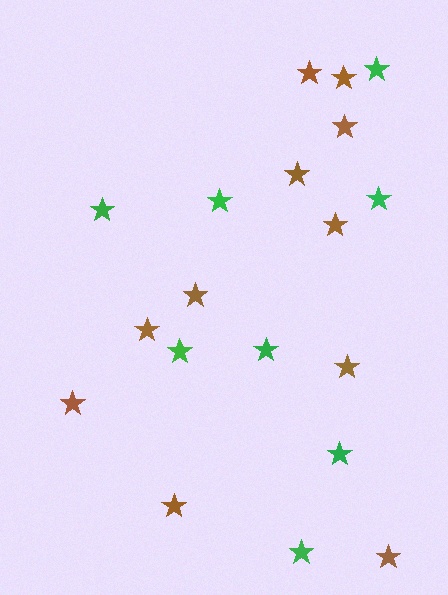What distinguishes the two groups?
There are 2 groups: one group of brown stars (11) and one group of green stars (8).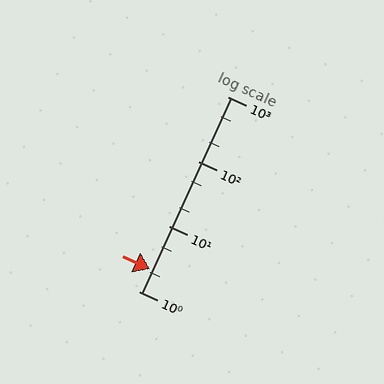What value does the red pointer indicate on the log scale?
The pointer indicates approximately 2.2.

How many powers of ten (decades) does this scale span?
The scale spans 3 decades, from 1 to 1000.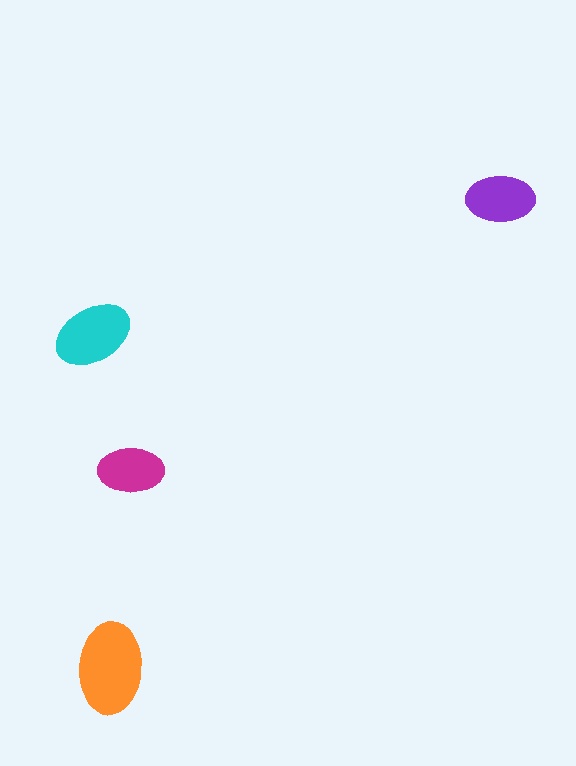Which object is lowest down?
The orange ellipse is bottommost.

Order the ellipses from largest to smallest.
the orange one, the cyan one, the purple one, the magenta one.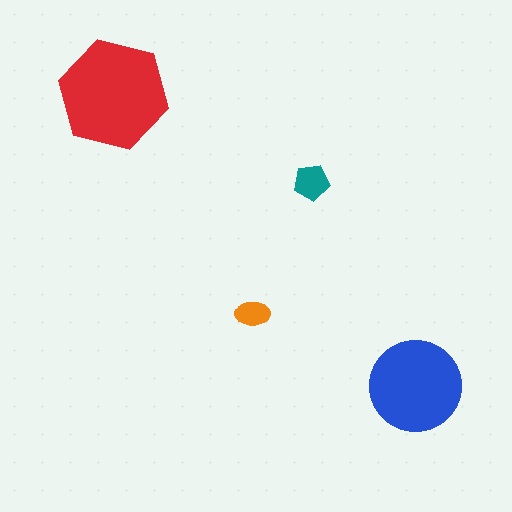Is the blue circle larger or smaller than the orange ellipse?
Larger.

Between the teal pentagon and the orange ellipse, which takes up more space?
The teal pentagon.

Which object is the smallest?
The orange ellipse.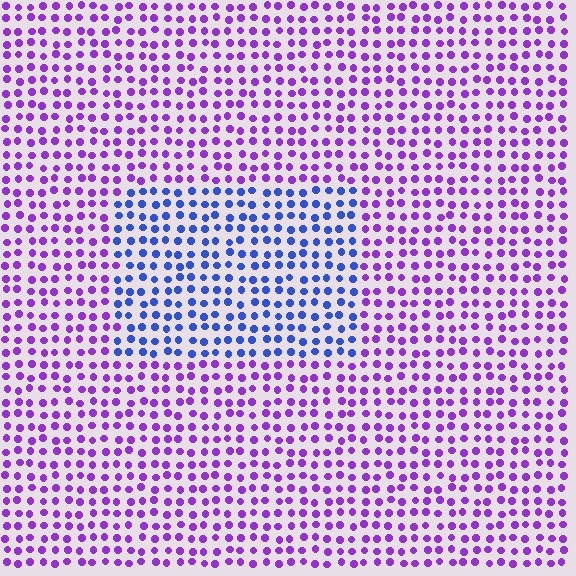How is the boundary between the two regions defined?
The boundary is defined purely by a slight shift in hue (about 51 degrees). Spacing, size, and orientation are identical on both sides.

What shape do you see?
I see a rectangle.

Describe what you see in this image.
The image is filled with small purple elements in a uniform arrangement. A rectangle-shaped region is visible where the elements are tinted to a slightly different hue, forming a subtle color boundary.